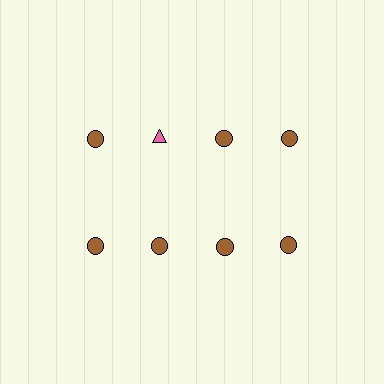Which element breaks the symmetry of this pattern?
The pink triangle in the top row, second from left column breaks the symmetry. All other shapes are brown circles.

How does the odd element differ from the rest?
It differs in both color (pink instead of brown) and shape (triangle instead of circle).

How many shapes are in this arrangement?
There are 8 shapes arranged in a grid pattern.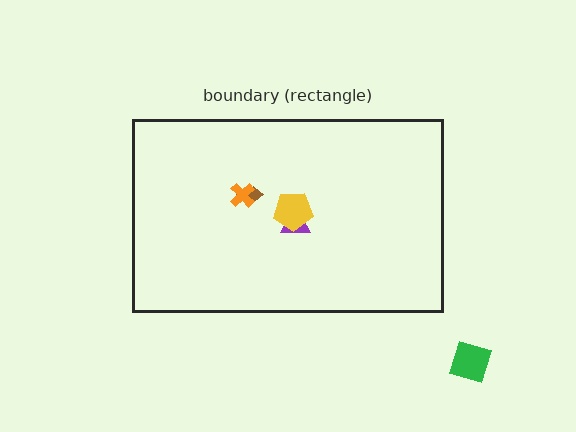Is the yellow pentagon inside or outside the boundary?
Inside.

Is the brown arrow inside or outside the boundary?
Inside.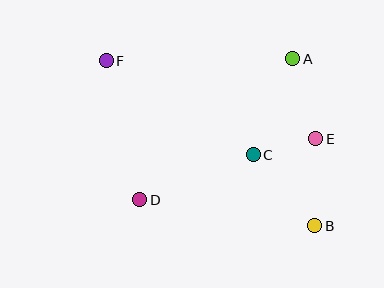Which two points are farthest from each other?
Points B and F are farthest from each other.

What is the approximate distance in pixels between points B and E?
The distance between B and E is approximately 87 pixels.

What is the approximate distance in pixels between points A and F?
The distance between A and F is approximately 186 pixels.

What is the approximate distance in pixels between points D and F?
The distance between D and F is approximately 143 pixels.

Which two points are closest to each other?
Points C and E are closest to each other.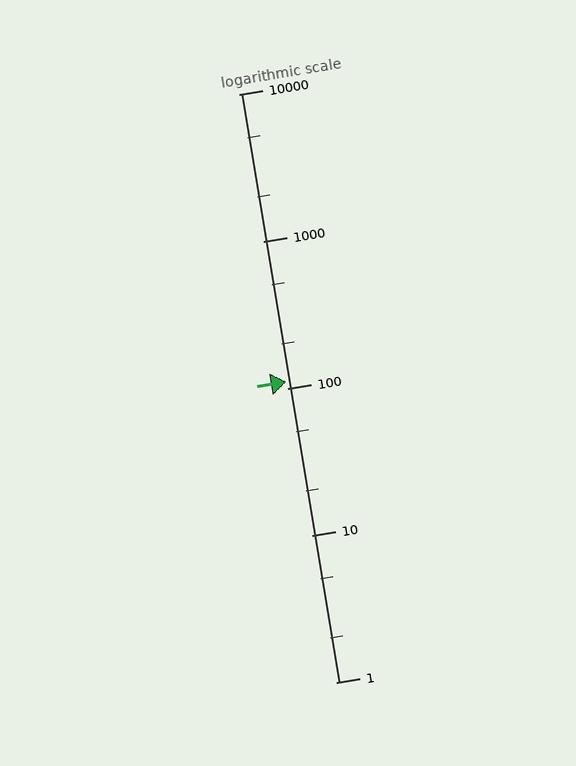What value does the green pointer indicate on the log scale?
The pointer indicates approximately 110.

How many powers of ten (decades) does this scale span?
The scale spans 4 decades, from 1 to 10000.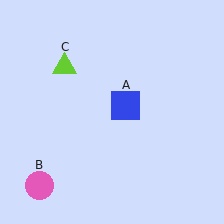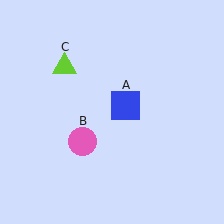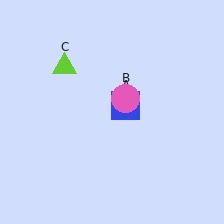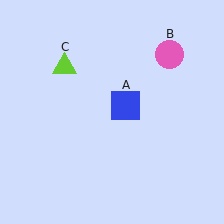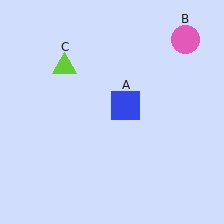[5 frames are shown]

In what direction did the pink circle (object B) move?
The pink circle (object B) moved up and to the right.